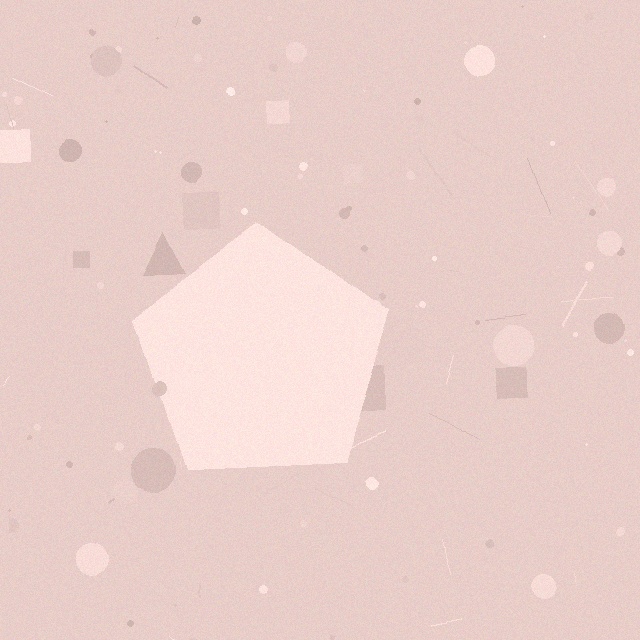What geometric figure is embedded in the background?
A pentagon is embedded in the background.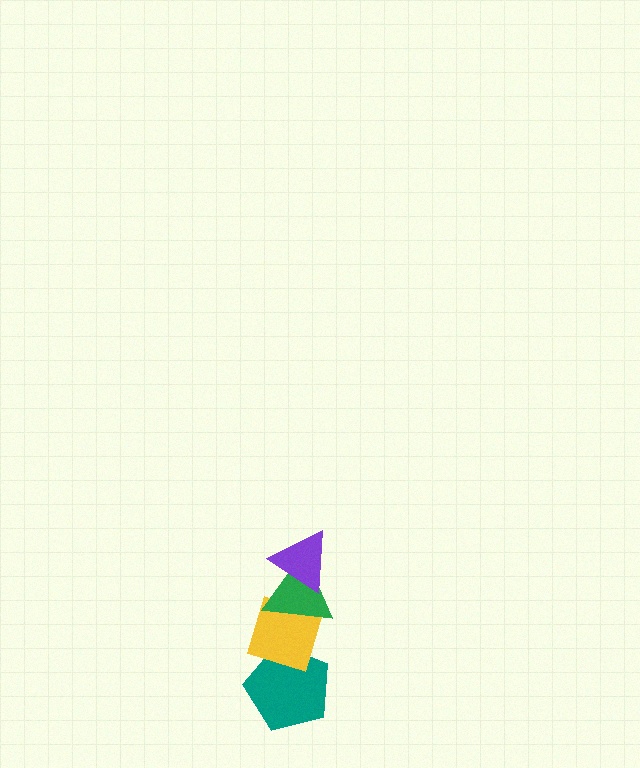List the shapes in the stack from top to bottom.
From top to bottom: the purple triangle, the green triangle, the yellow diamond, the teal pentagon.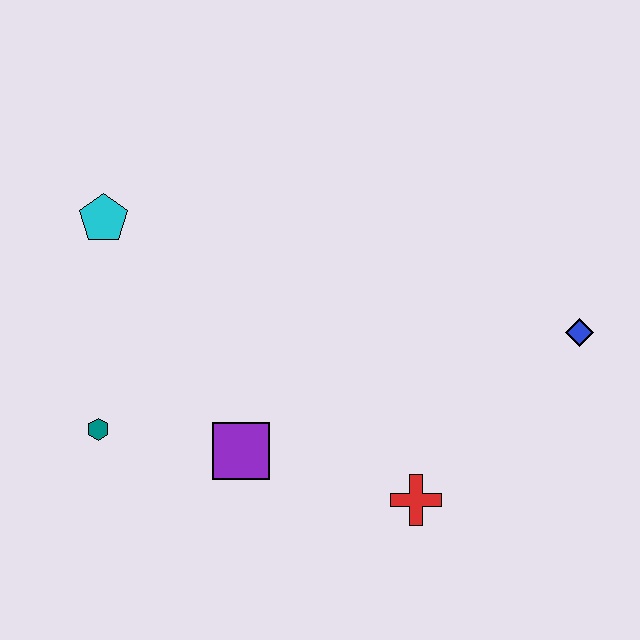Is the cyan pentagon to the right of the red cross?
No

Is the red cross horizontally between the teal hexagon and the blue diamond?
Yes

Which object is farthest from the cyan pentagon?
The blue diamond is farthest from the cyan pentagon.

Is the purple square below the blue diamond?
Yes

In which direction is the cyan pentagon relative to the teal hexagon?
The cyan pentagon is above the teal hexagon.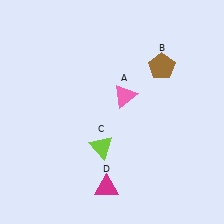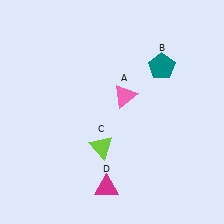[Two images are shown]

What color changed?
The pentagon (B) changed from brown in Image 1 to teal in Image 2.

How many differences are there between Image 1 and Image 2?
There is 1 difference between the two images.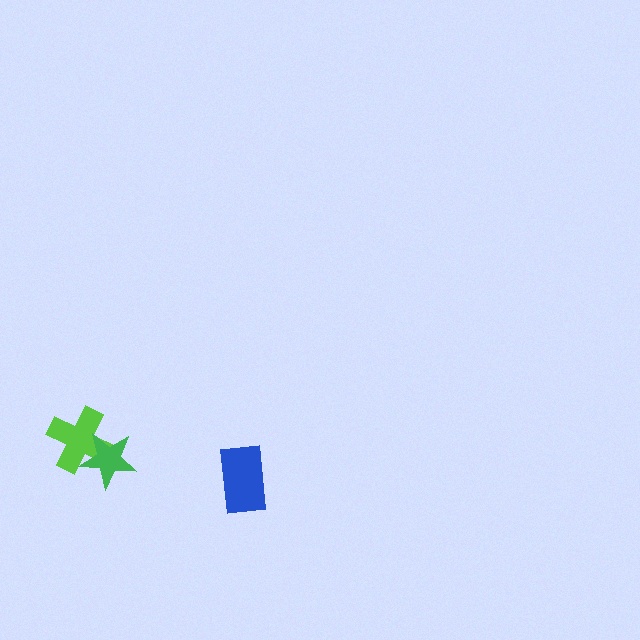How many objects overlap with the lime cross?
1 object overlaps with the lime cross.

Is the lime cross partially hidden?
Yes, it is partially covered by another shape.